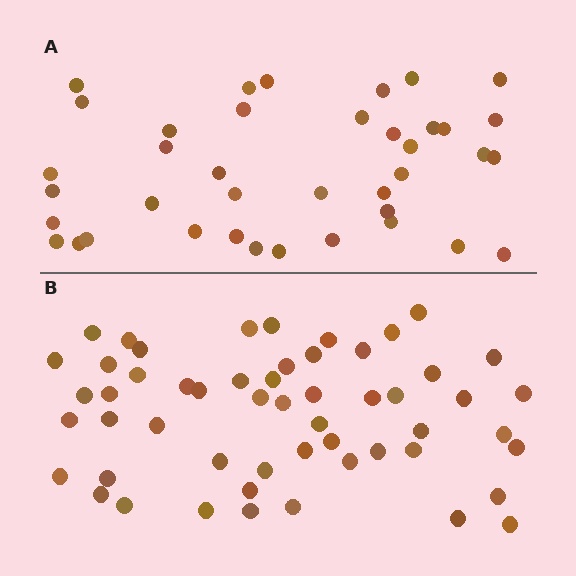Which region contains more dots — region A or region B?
Region B (the bottom region) has more dots.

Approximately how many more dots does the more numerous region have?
Region B has approximately 15 more dots than region A.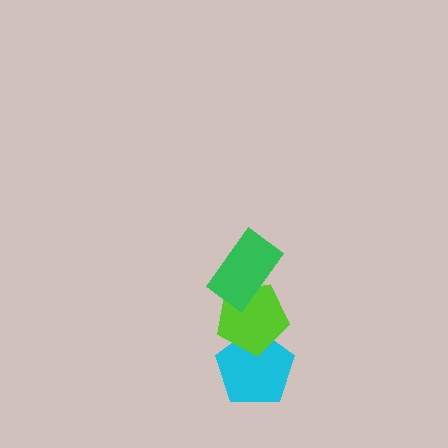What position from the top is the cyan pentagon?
The cyan pentagon is 3rd from the top.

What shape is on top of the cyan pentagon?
The lime pentagon is on top of the cyan pentagon.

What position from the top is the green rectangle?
The green rectangle is 1st from the top.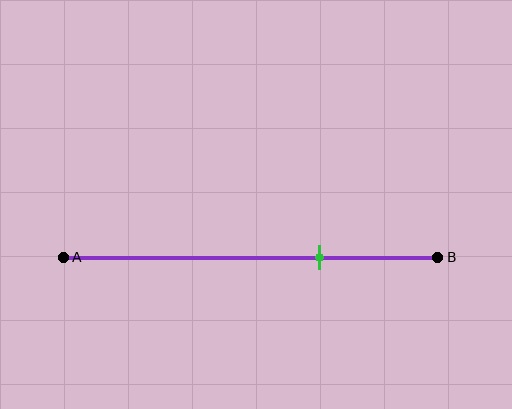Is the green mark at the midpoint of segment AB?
No, the mark is at about 70% from A, not at the 50% midpoint.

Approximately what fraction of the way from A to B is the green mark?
The green mark is approximately 70% of the way from A to B.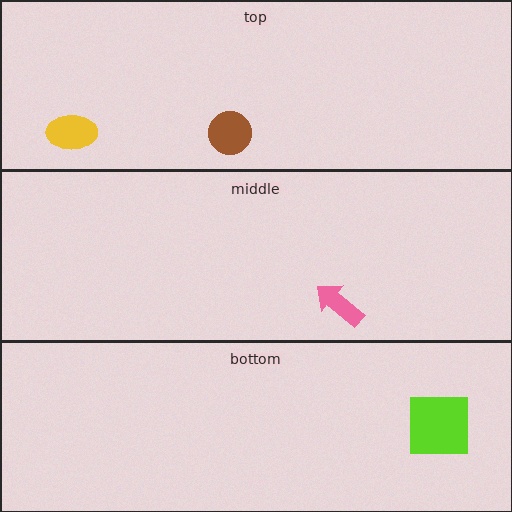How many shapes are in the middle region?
1.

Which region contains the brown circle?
The top region.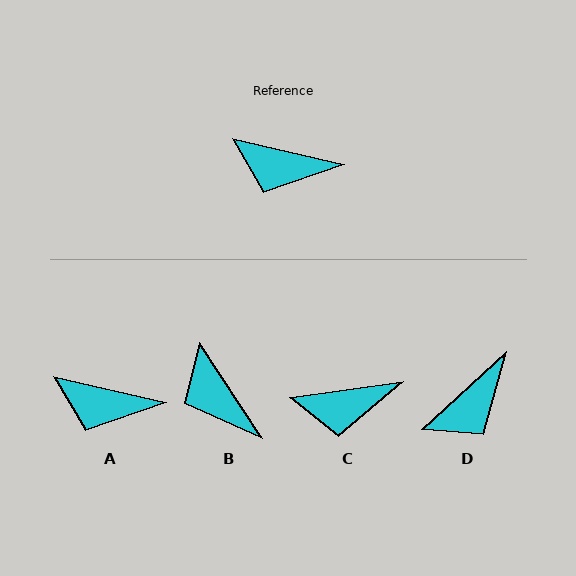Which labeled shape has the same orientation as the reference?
A.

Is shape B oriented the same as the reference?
No, it is off by about 44 degrees.